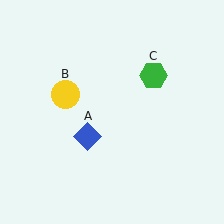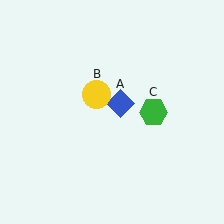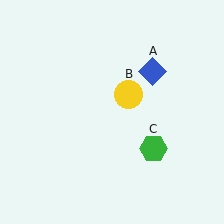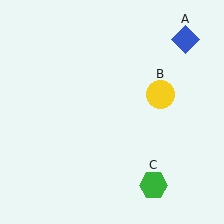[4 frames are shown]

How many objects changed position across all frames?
3 objects changed position: blue diamond (object A), yellow circle (object B), green hexagon (object C).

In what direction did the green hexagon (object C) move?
The green hexagon (object C) moved down.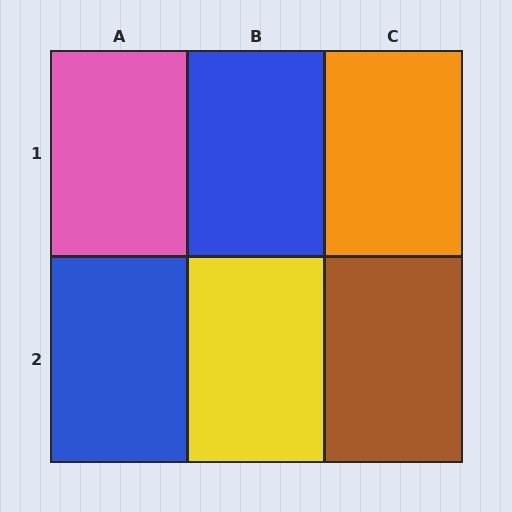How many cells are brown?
1 cell is brown.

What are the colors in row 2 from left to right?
Blue, yellow, brown.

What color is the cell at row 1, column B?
Blue.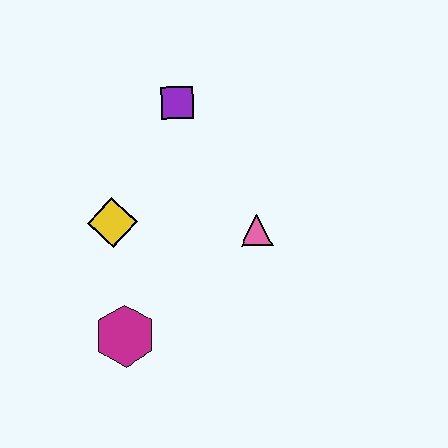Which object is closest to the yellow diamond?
The magenta hexagon is closest to the yellow diamond.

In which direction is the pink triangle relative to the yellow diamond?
The pink triangle is to the right of the yellow diamond.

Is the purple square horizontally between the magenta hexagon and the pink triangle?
Yes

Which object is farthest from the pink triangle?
The magenta hexagon is farthest from the pink triangle.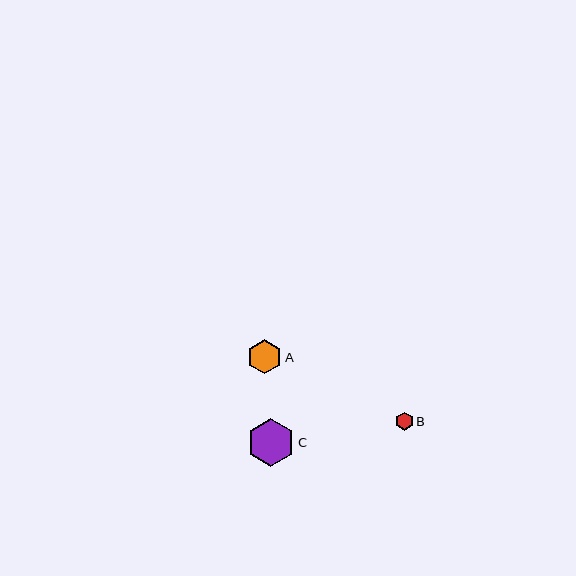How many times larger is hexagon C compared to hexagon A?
Hexagon C is approximately 1.4 times the size of hexagon A.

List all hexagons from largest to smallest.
From largest to smallest: C, A, B.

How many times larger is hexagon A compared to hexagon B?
Hexagon A is approximately 1.9 times the size of hexagon B.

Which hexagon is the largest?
Hexagon C is the largest with a size of approximately 47 pixels.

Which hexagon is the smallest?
Hexagon B is the smallest with a size of approximately 18 pixels.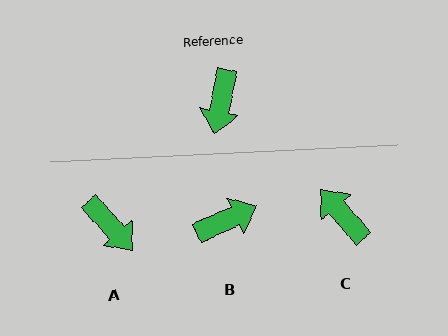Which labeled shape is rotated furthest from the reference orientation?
C, about 129 degrees away.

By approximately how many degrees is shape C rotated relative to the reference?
Approximately 129 degrees clockwise.